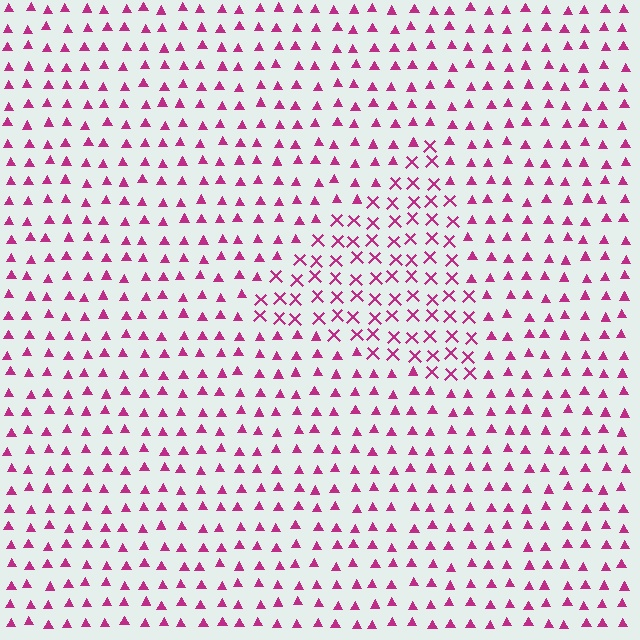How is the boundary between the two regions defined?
The boundary is defined by a change in element shape: X marks inside vs. triangles outside. All elements share the same color and spacing.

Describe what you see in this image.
The image is filled with small magenta elements arranged in a uniform grid. A triangle-shaped region contains X marks, while the surrounding area contains triangles. The boundary is defined purely by the change in element shape.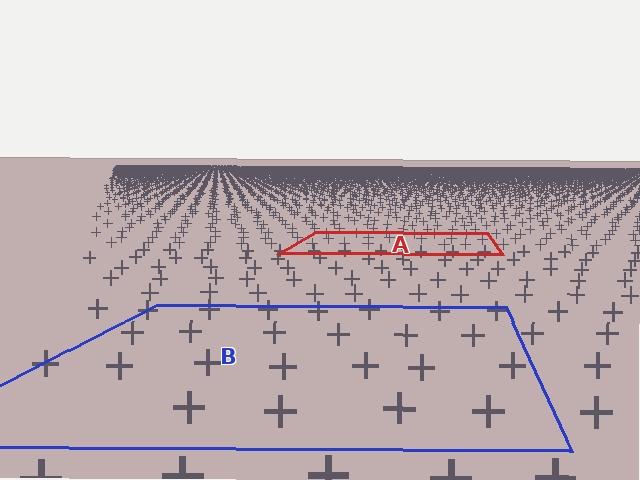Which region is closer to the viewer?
Region B is closer. The texture elements there are larger and more spread out.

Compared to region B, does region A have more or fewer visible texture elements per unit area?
Region A has more texture elements per unit area — they are packed more densely because it is farther away.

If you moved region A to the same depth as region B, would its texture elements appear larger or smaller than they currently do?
They would appear larger. At a closer depth, the same texture elements are projected at a bigger on-screen size.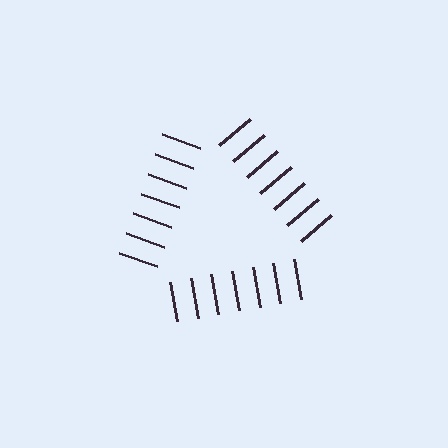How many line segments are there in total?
21 — 7 along each of the 3 edges.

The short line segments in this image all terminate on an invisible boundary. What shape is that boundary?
An illusory triangle — the line segments terminate on its edges but no continuous stroke is drawn.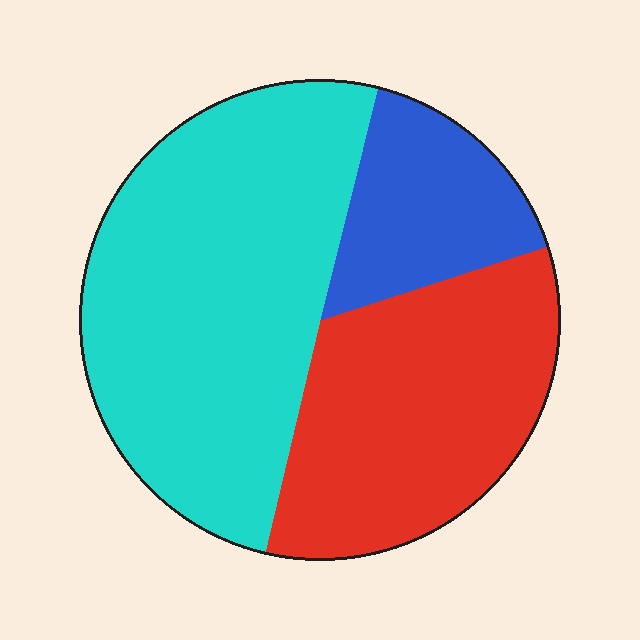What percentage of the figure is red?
Red covers around 35% of the figure.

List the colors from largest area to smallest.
From largest to smallest: cyan, red, blue.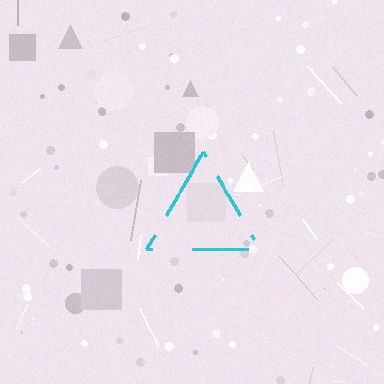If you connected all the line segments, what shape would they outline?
They would outline a triangle.